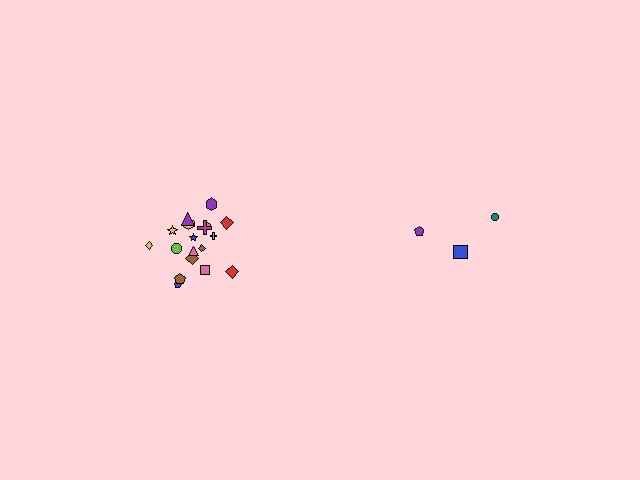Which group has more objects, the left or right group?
The left group.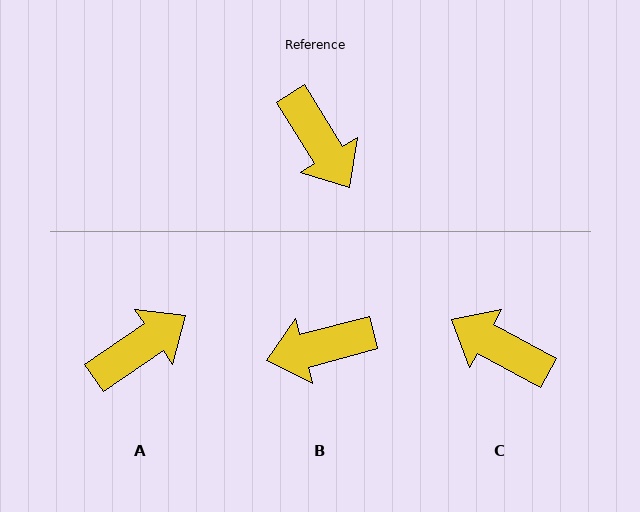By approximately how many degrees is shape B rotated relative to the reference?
Approximately 107 degrees clockwise.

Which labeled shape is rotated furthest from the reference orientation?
C, about 150 degrees away.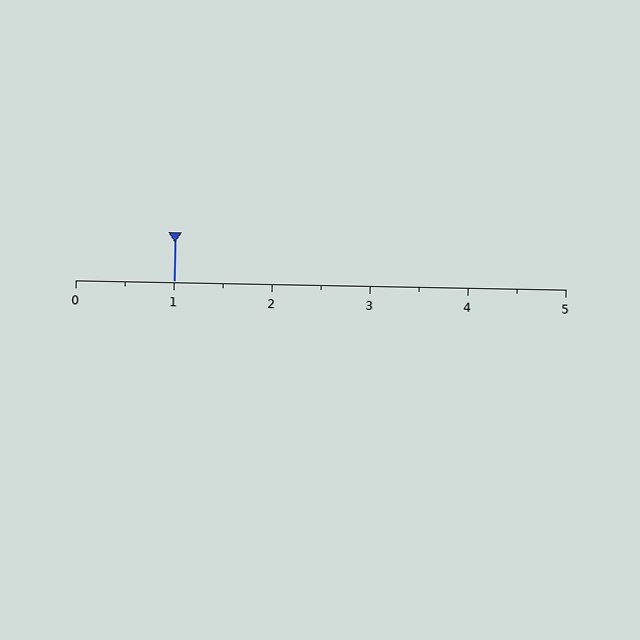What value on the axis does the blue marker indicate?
The marker indicates approximately 1.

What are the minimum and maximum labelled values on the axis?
The axis runs from 0 to 5.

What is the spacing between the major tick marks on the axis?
The major ticks are spaced 1 apart.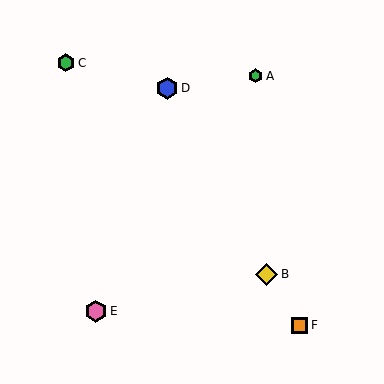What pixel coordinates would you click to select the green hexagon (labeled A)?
Click at (255, 76) to select the green hexagon A.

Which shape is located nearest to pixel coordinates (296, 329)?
The orange square (labeled F) at (300, 325) is nearest to that location.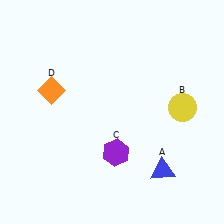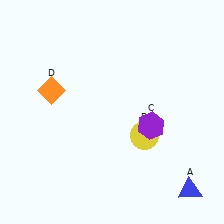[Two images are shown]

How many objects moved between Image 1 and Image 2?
3 objects moved between the two images.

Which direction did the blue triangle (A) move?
The blue triangle (A) moved right.